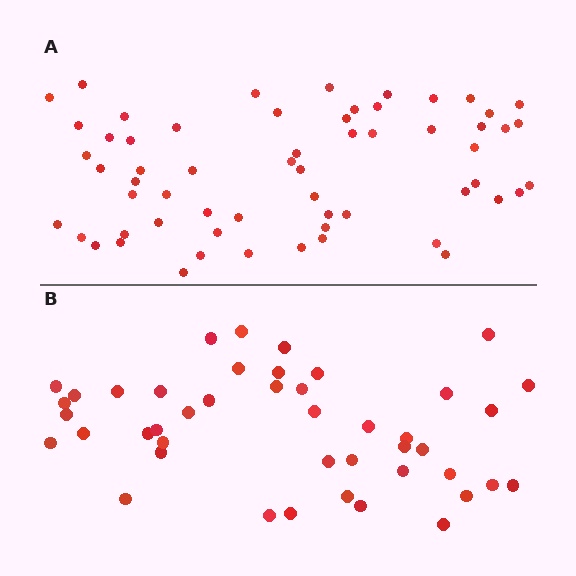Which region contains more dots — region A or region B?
Region A (the top region) has more dots.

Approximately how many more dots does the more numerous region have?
Region A has approximately 15 more dots than region B.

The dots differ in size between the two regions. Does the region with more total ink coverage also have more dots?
No. Region B has more total ink coverage because its dots are larger, but region A actually contains more individual dots. Total area can be misleading — the number of items is what matters here.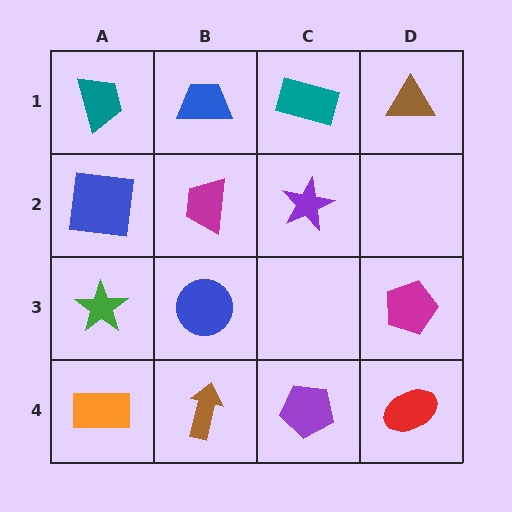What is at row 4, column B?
A brown arrow.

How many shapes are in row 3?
3 shapes.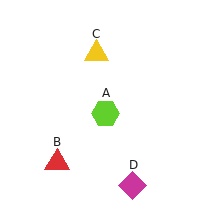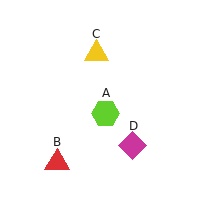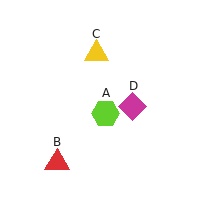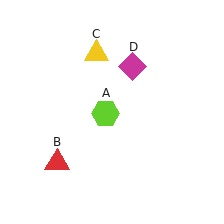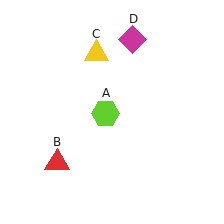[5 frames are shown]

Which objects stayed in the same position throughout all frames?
Lime hexagon (object A) and red triangle (object B) and yellow triangle (object C) remained stationary.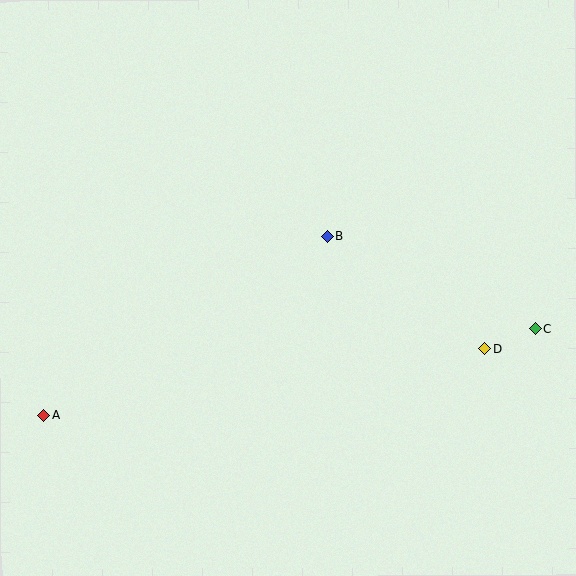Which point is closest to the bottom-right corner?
Point D is closest to the bottom-right corner.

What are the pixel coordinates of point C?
Point C is at (535, 328).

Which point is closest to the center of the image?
Point B at (327, 236) is closest to the center.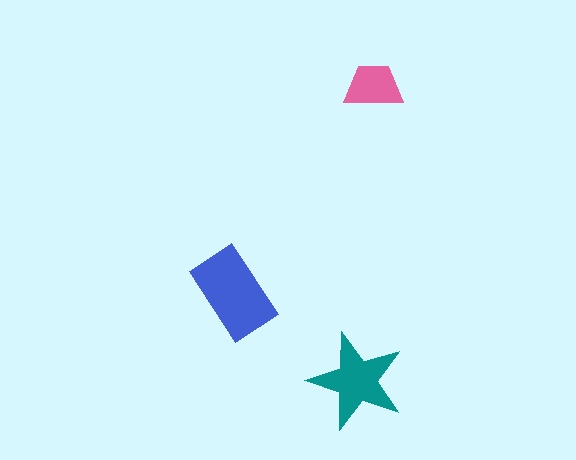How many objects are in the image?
There are 3 objects in the image.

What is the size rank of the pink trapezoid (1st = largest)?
3rd.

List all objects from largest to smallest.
The blue rectangle, the teal star, the pink trapezoid.